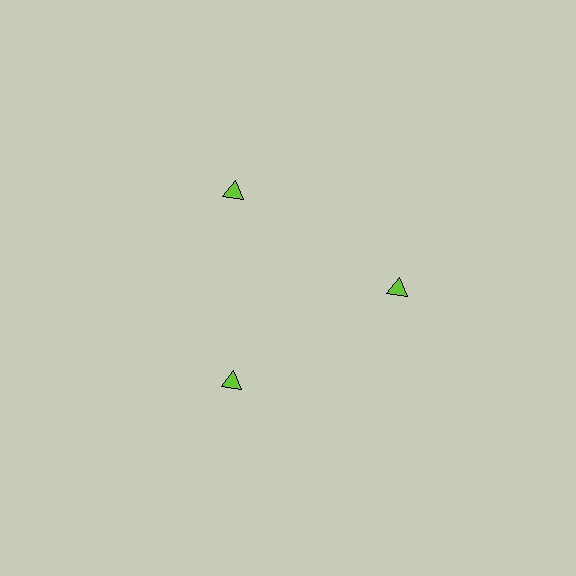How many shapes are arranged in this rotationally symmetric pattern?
There are 3 shapes, arranged in 3 groups of 1.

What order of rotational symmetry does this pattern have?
This pattern has 3-fold rotational symmetry.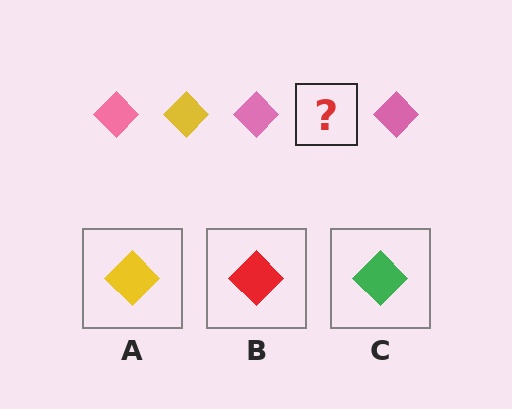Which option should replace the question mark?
Option A.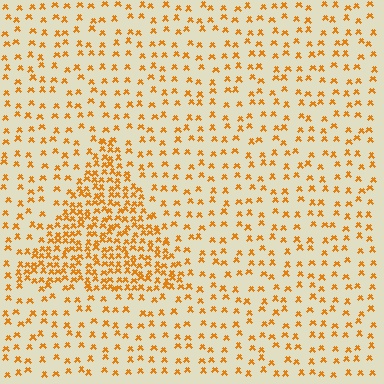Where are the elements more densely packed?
The elements are more densely packed inside the triangle boundary.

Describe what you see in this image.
The image contains small orange elements arranged at two different densities. A triangle-shaped region is visible where the elements are more densely packed than the surrounding area.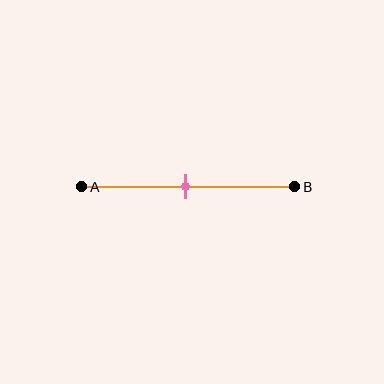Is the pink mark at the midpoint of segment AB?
Yes, the mark is approximately at the midpoint.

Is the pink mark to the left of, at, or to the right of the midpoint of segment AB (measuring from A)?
The pink mark is approximately at the midpoint of segment AB.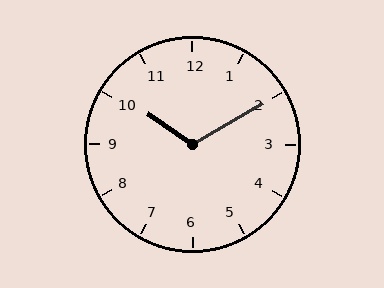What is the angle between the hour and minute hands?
Approximately 115 degrees.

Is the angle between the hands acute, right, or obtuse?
It is obtuse.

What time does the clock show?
10:10.